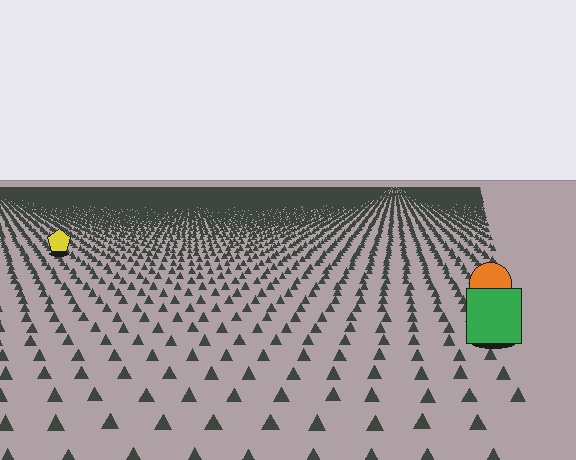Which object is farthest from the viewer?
The yellow pentagon is farthest from the viewer. It appears smaller and the ground texture around it is denser.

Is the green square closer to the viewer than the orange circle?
Yes. The green square is closer — you can tell from the texture gradient: the ground texture is coarser near it.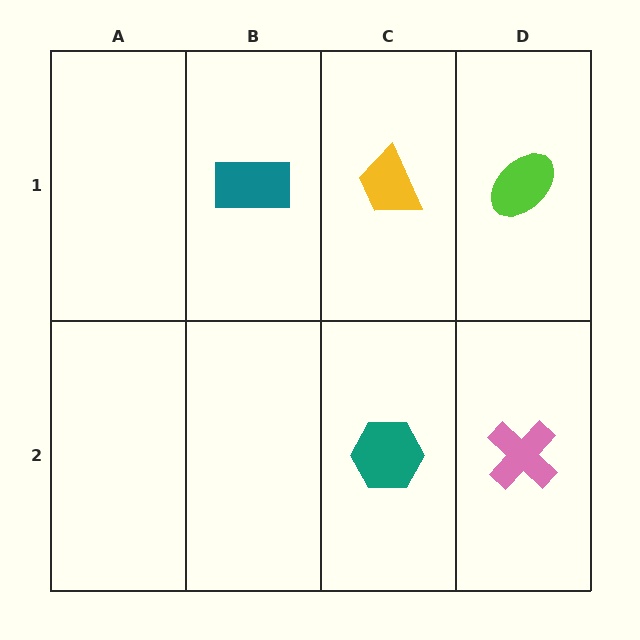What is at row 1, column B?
A teal rectangle.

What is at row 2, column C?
A teal hexagon.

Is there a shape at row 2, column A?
No, that cell is empty.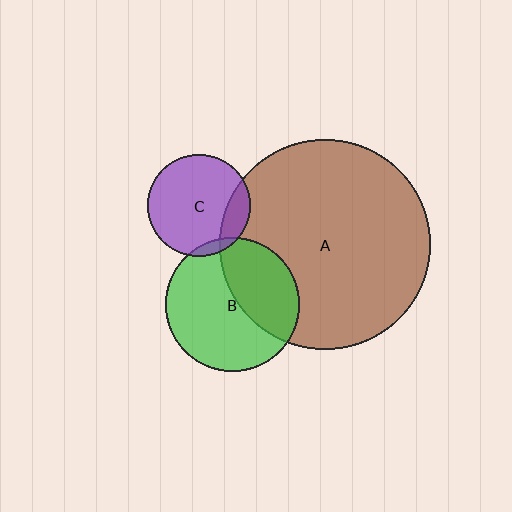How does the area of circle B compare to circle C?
Approximately 1.7 times.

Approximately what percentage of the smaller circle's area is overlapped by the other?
Approximately 5%.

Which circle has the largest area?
Circle A (brown).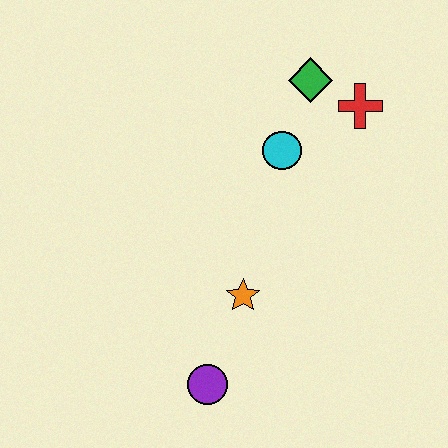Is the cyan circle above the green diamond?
No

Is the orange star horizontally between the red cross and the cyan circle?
No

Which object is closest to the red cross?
The green diamond is closest to the red cross.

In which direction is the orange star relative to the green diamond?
The orange star is below the green diamond.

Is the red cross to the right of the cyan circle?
Yes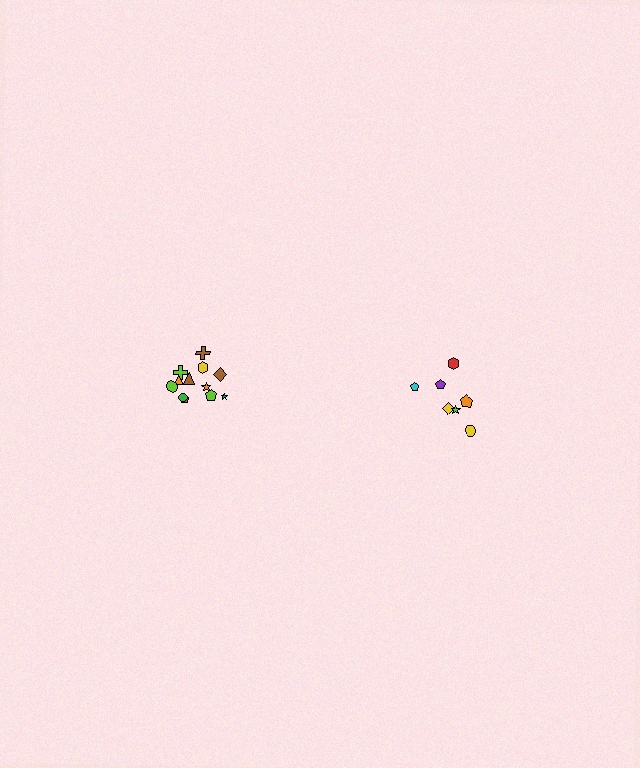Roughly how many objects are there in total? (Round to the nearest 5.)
Roughly 20 objects in total.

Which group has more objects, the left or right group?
The left group.